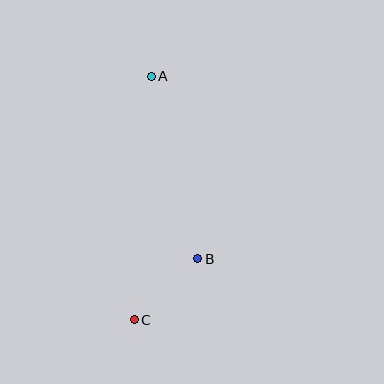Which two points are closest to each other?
Points B and C are closest to each other.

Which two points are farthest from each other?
Points A and C are farthest from each other.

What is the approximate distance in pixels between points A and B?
The distance between A and B is approximately 188 pixels.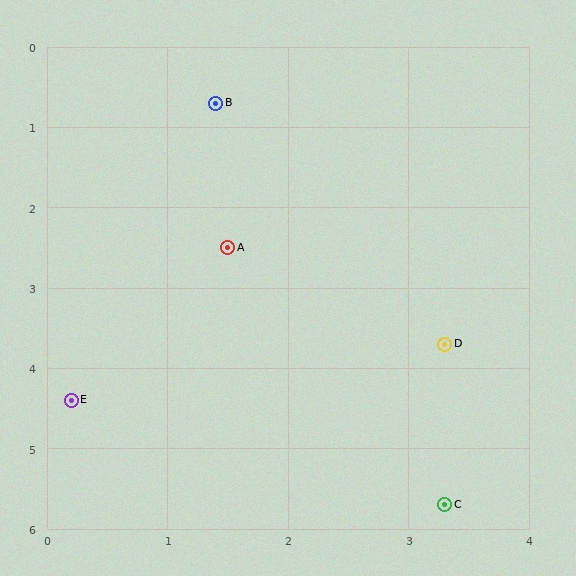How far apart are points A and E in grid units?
Points A and E are about 2.3 grid units apart.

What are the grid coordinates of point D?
Point D is at approximately (3.3, 3.7).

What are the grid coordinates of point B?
Point B is at approximately (1.4, 0.7).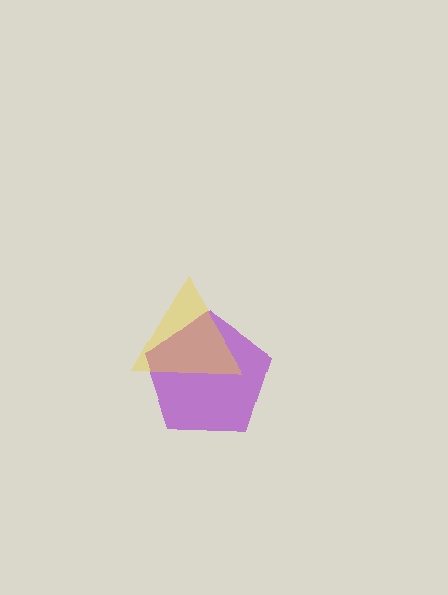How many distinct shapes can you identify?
There are 2 distinct shapes: a purple pentagon, a yellow triangle.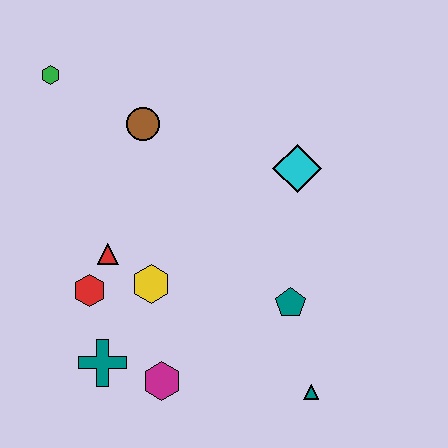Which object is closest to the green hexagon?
The brown circle is closest to the green hexagon.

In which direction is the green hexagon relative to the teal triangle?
The green hexagon is above the teal triangle.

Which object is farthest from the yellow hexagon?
The green hexagon is farthest from the yellow hexagon.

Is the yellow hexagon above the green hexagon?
No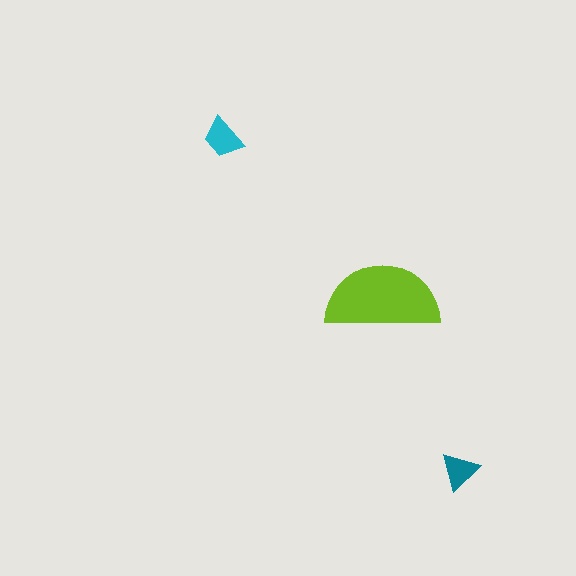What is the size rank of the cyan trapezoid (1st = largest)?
2nd.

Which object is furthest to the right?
The teal triangle is rightmost.